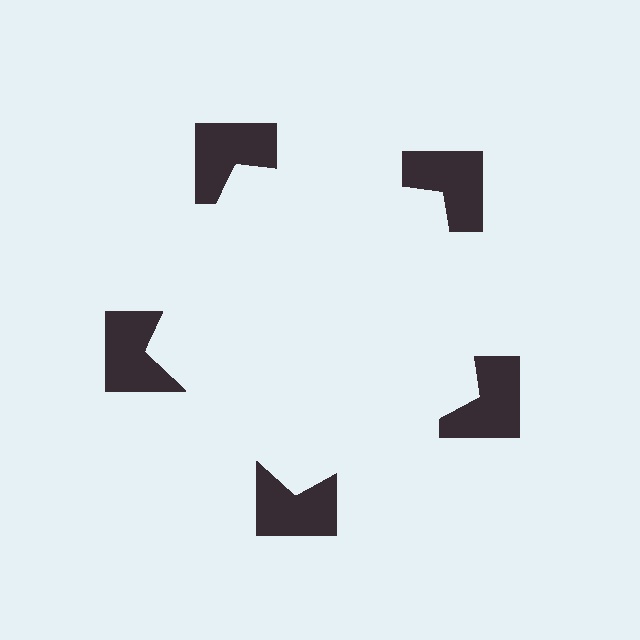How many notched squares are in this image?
There are 5 — one at each vertex of the illusory pentagon.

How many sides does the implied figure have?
5 sides.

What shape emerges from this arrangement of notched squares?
An illusory pentagon — its edges are inferred from the aligned wedge cuts in the notched squares, not physically drawn.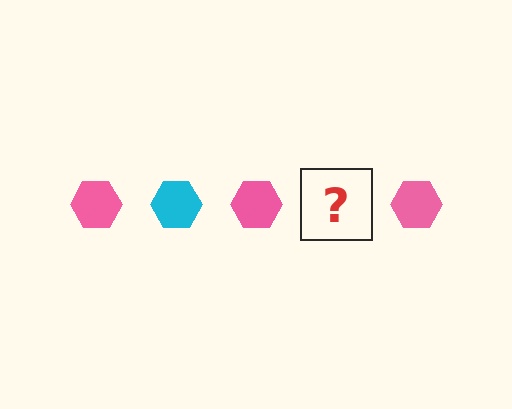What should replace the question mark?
The question mark should be replaced with a cyan hexagon.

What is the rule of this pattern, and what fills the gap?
The rule is that the pattern cycles through pink, cyan hexagons. The gap should be filled with a cyan hexagon.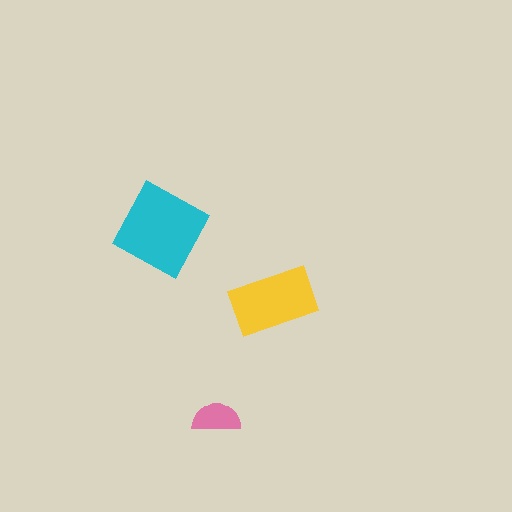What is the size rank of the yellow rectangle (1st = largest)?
2nd.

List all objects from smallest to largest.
The pink semicircle, the yellow rectangle, the cyan diamond.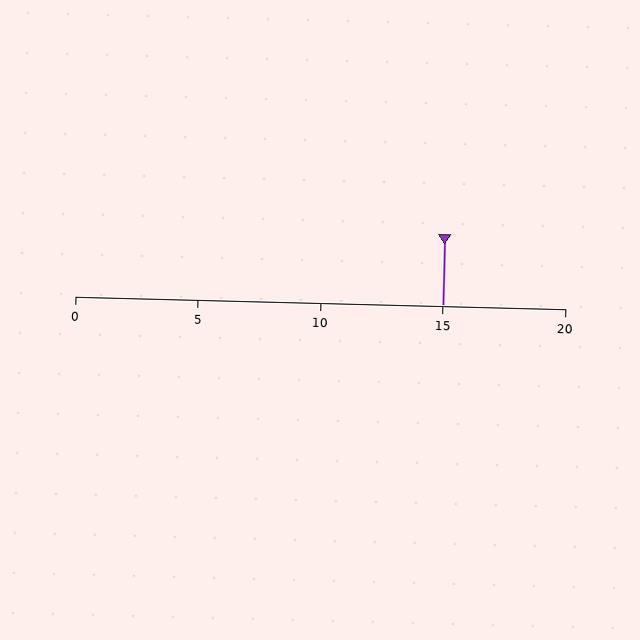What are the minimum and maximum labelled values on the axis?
The axis runs from 0 to 20.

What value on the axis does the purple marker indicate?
The marker indicates approximately 15.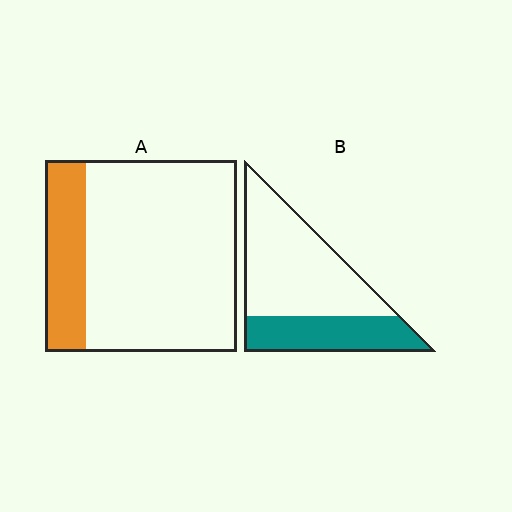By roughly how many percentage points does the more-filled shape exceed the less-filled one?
By roughly 15 percentage points (B over A).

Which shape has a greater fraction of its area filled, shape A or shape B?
Shape B.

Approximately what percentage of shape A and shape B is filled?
A is approximately 20% and B is approximately 35%.